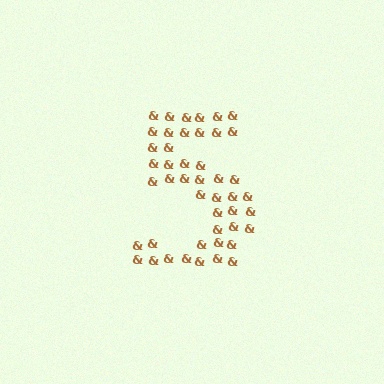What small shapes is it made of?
It is made of small ampersands.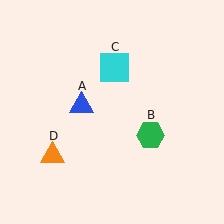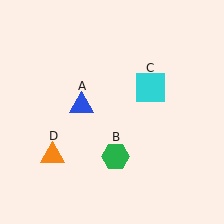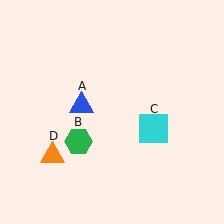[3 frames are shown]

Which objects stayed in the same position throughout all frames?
Blue triangle (object A) and orange triangle (object D) remained stationary.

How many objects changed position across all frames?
2 objects changed position: green hexagon (object B), cyan square (object C).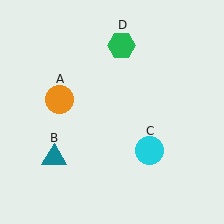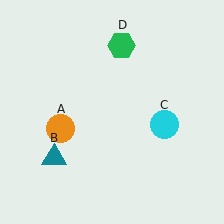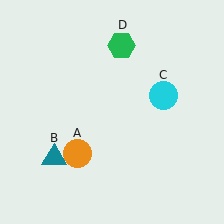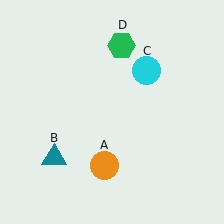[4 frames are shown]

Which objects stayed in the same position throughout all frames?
Teal triangle (object B) and green hexagon (object D) remained stationary.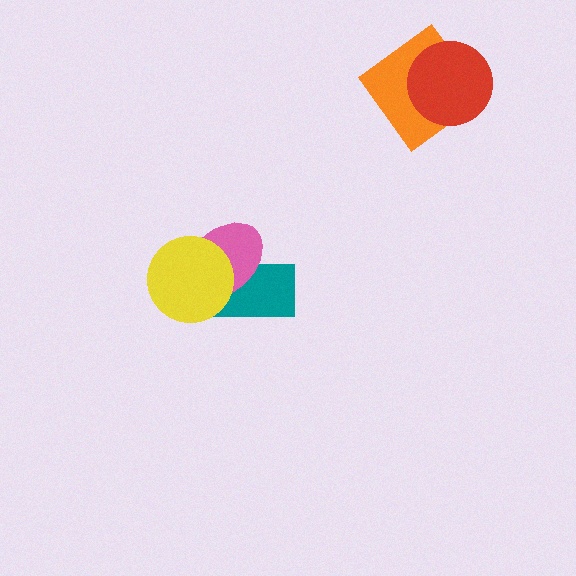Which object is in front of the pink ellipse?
The yellow circle is in front of the pink ellipse.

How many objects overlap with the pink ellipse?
2 objects overlap with the pink ellipse.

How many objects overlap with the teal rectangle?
2 objects overlap with the teal rectangle.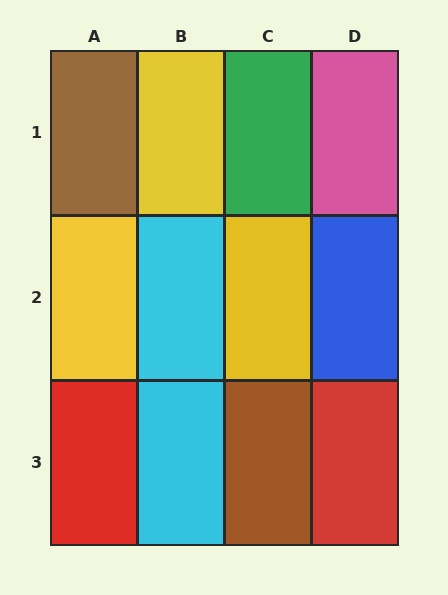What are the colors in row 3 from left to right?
Red, cyan, brown, red.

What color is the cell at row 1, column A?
Brown.